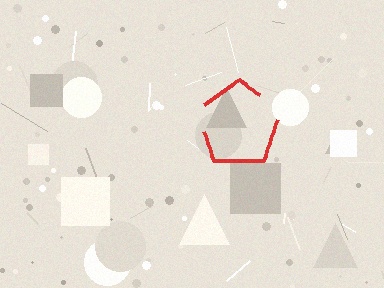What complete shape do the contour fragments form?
The contour fragments form a pentagon.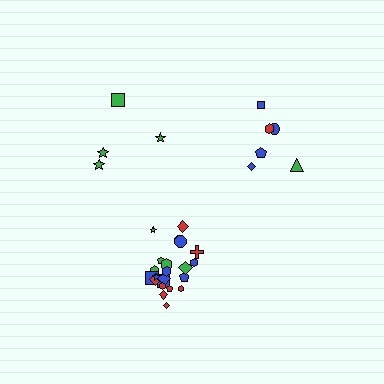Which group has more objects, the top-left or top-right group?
The top-right group.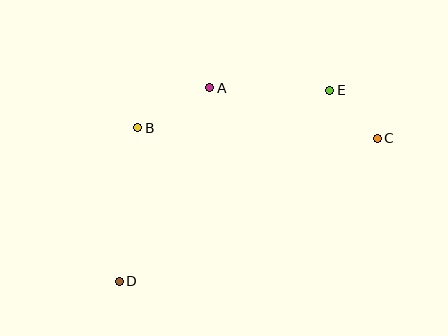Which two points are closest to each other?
Points C and E are closest to each other.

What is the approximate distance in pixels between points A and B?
The distance between A and B is approximately 82 pixels.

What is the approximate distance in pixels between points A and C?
The distance between A and C is approximately 175 pixels.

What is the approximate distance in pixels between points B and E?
The distance between B and E is approximately 196 pixels.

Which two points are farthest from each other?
Points C and D are farthest from each other.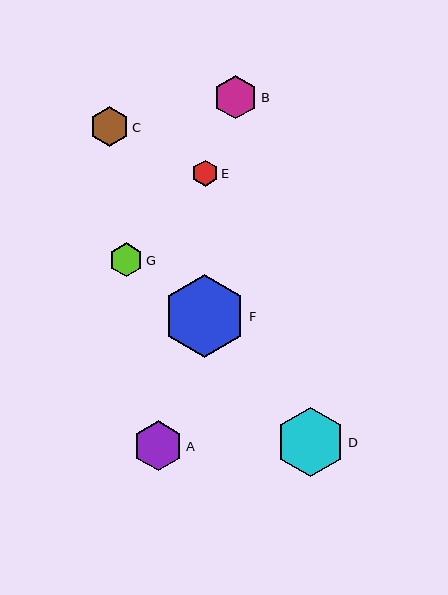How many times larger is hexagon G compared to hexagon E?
Hexagon G is approximately 1.3 times the size of hexagon E.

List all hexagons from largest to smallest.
From largest to smallest: F, D, A, B, C, G, E.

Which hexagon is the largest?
Hexagon F is the largest with a size of approximately 82 pixels.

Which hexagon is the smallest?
Hexagon E is the smallest with a size of approximately 26 pixels.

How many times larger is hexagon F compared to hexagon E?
Hexagon F is approximately 3.2 times the size of hexagon E.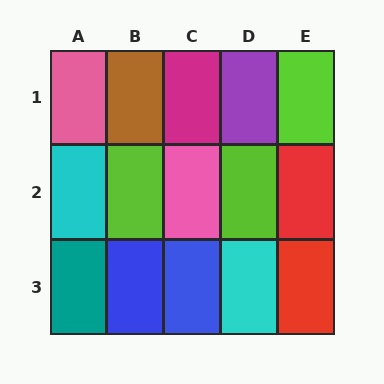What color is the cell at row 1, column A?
Pink.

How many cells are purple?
1 cell is purple.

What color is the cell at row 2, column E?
Red.